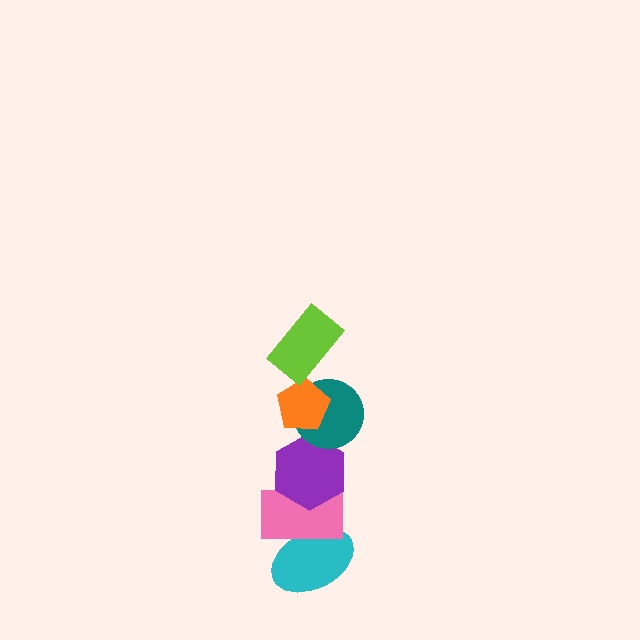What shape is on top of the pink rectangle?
The purple hexagon is on top of the pink rectangle.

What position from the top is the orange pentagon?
The orange pentagon is 2nd from the top.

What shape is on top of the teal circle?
The orange pentagon is on top of the teal circle.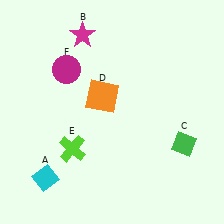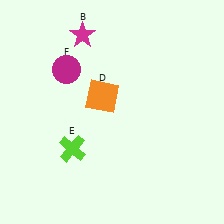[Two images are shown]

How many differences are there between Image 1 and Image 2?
There are 2 differences between the two images.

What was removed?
The cyan diamond (A), the green diamond (C) were removed in Image 2.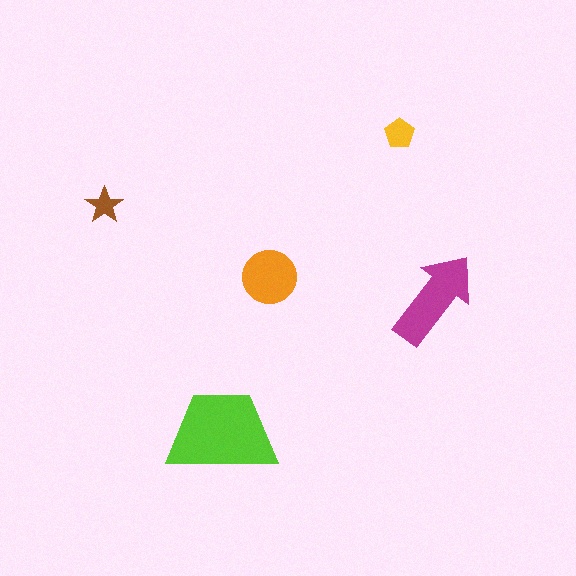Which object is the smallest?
The brown star.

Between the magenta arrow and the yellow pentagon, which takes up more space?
The magenta arrow.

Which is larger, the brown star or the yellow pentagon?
The yellow pentagon.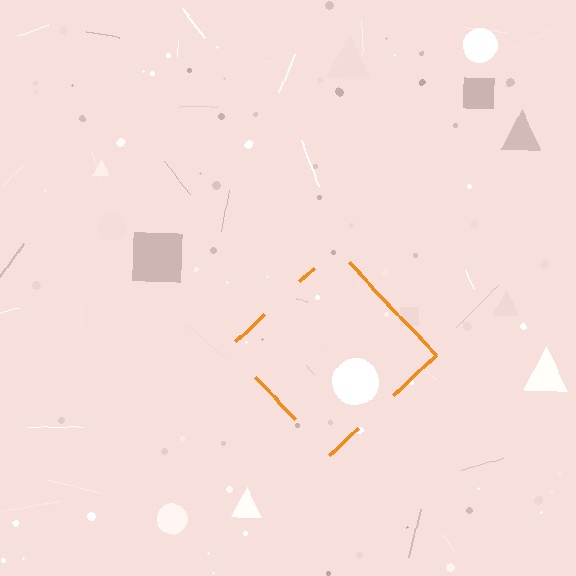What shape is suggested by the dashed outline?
The dashed outline suggests a diamond.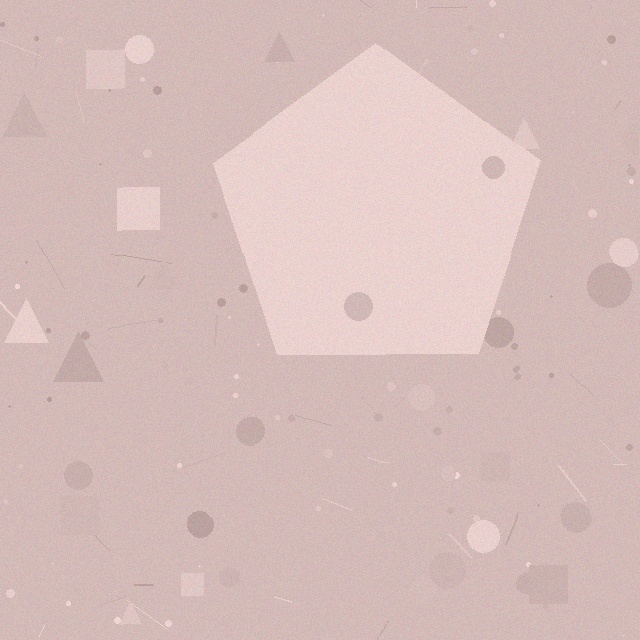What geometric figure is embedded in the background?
A pentagon is embedded in the background.